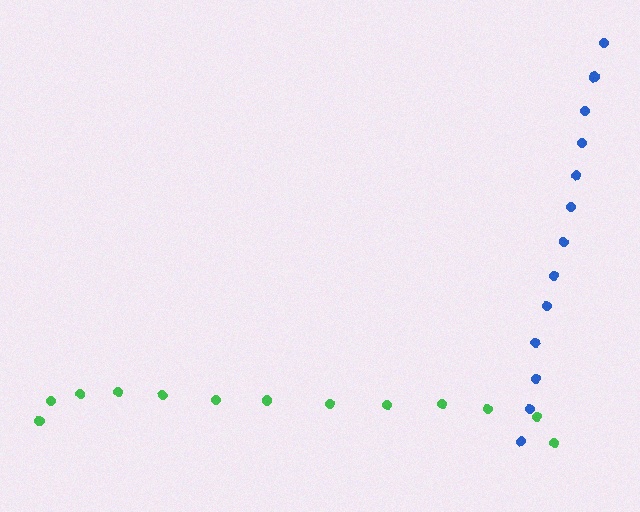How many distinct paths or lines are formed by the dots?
There are 2 distinct paths.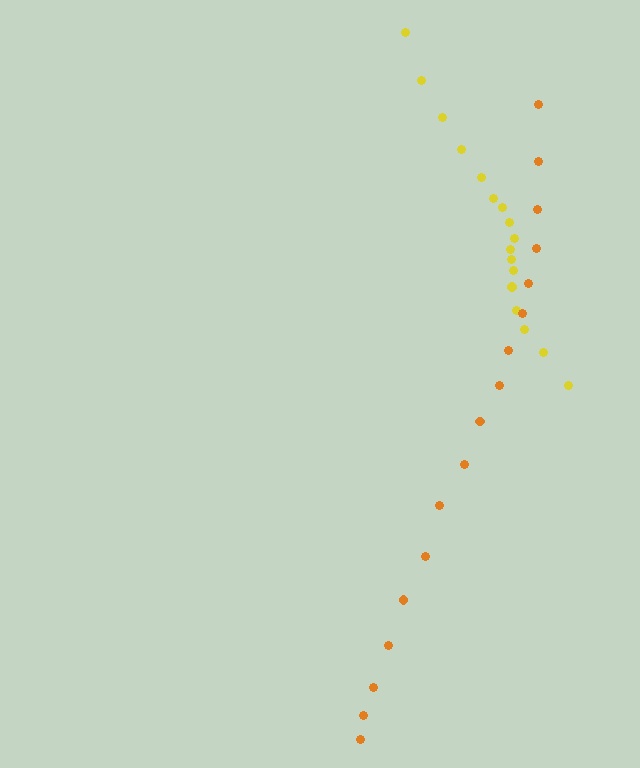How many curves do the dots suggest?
There are 2 distinct paths.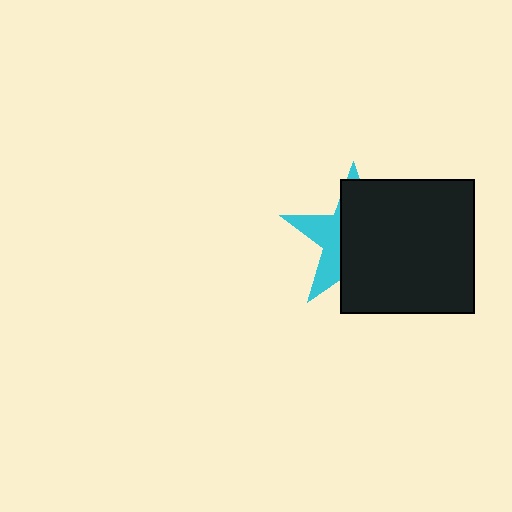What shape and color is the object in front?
The object in front is a black square.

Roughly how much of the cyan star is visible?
A small part of it is visible (roughly 34%).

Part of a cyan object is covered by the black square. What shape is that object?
It is a star.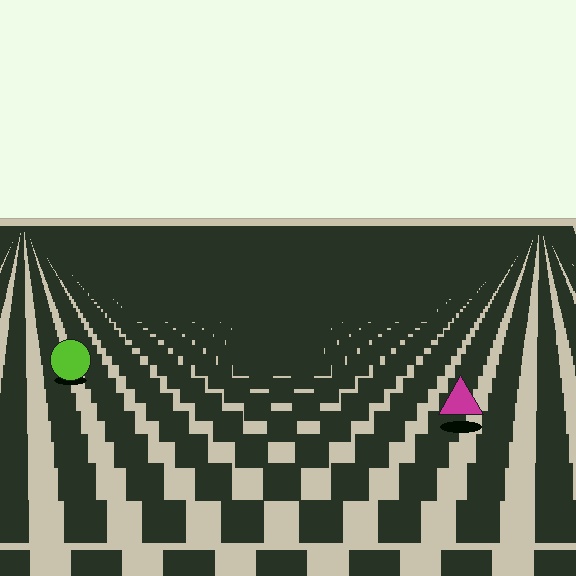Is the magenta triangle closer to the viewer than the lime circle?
Yes. The magenta triangle is closer — you can tell from the texture gradient: the ground texture is coarser near it.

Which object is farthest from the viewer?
The lime circle is farthest from the viewer. It appears smaller and the ground texture around it is denser.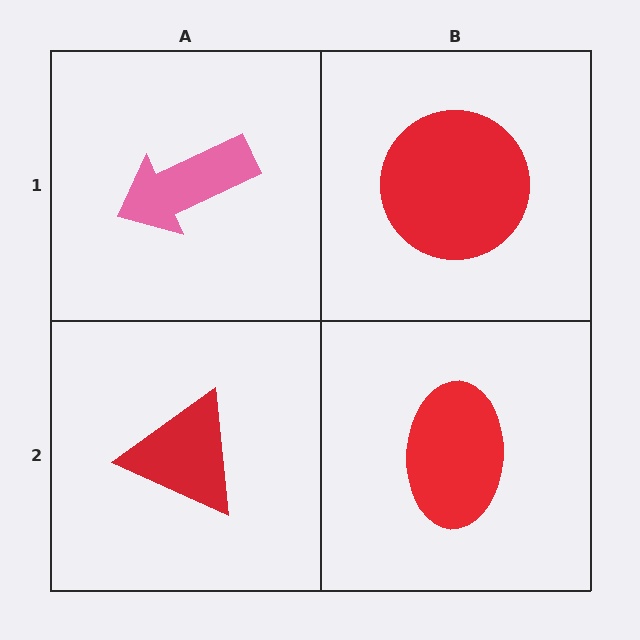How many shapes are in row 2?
2 shapes.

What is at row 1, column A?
A pink arrow.